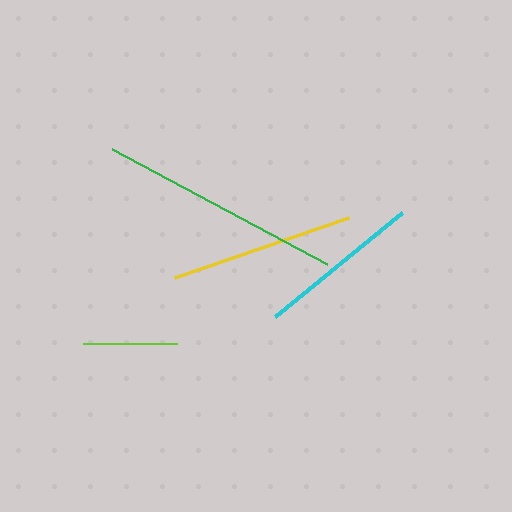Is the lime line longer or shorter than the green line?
The green line is longer than the lime line.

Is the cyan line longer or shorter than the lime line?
The cyan line is longer than the lime line.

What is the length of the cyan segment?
The cyan segment is approximately 163 pixels long.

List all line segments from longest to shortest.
From longest to shortest: green, yellow, cyan, lime.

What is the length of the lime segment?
The lime segment is approximately 93 pixels long.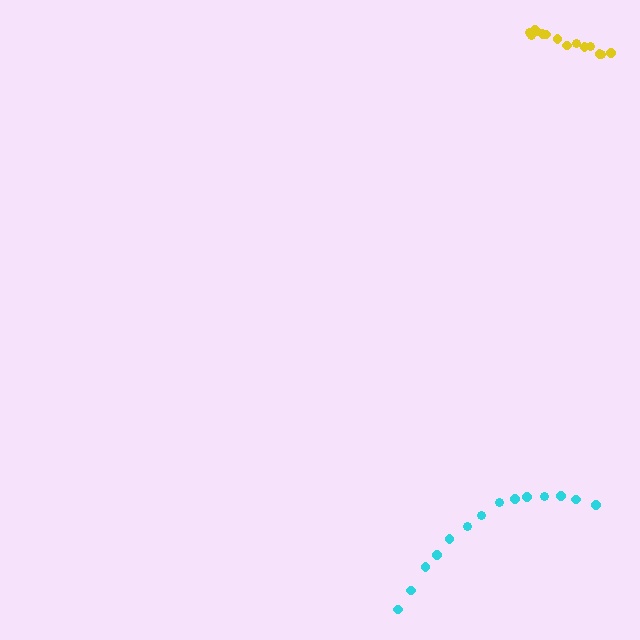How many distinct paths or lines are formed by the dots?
There are 2 distinct paths.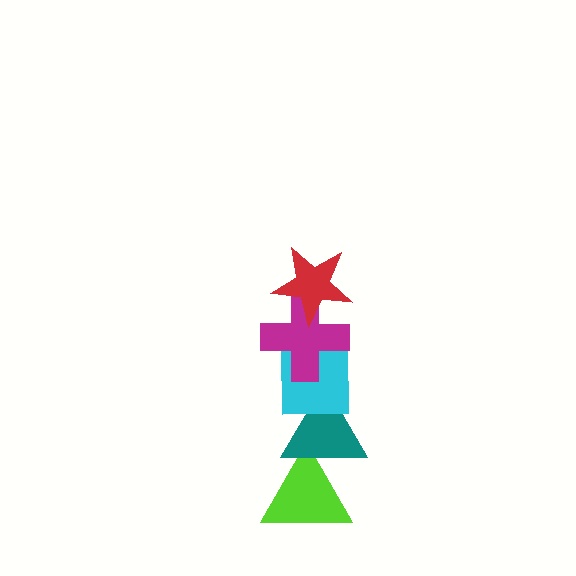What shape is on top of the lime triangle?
The teal triangle is on top of the lime triangle.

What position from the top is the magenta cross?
The magenta cross is 2nd from the top.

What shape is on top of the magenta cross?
The red star is on top of the magenta cross.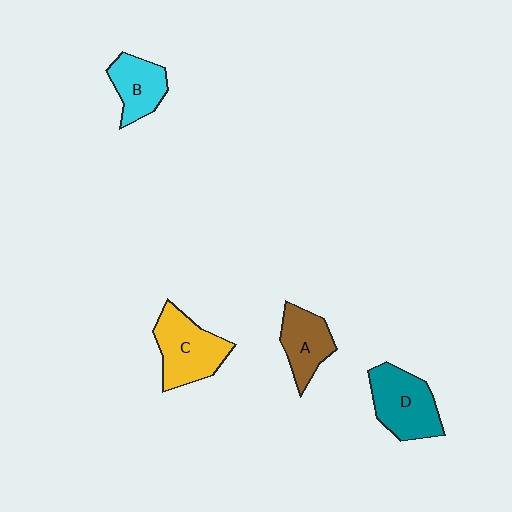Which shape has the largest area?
Shape C (yellow).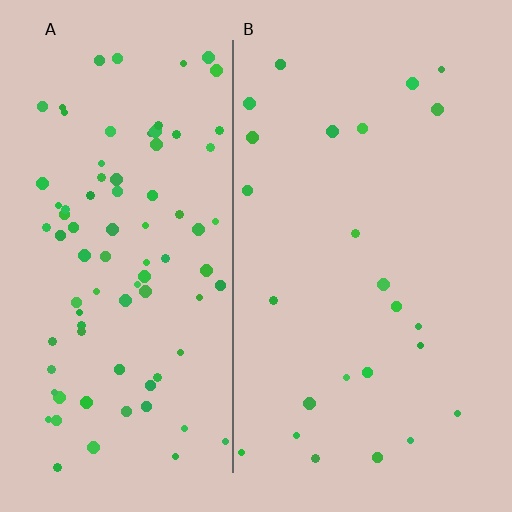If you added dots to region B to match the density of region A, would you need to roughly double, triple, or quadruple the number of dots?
Approximately quadruple.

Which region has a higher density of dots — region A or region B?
A (the left).